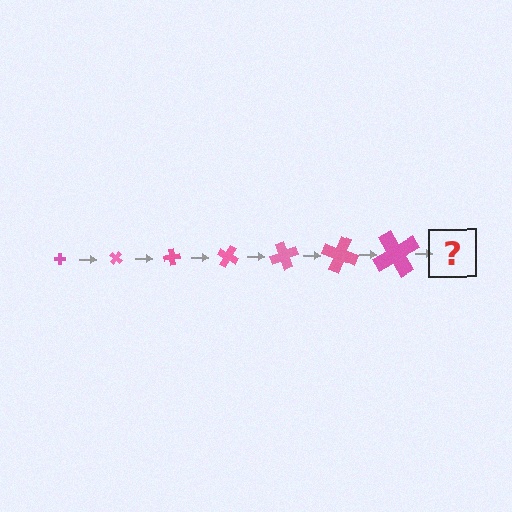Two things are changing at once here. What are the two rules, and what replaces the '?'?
The two rules are that the cross grows larger each step and it rotates 40 degrees each step. The '?' should be a cross, larger than the previous one and rotated 280 degrees from the start.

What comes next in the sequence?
The next element should be a cross, larger than the previous one and rotated 280 degrees from the start.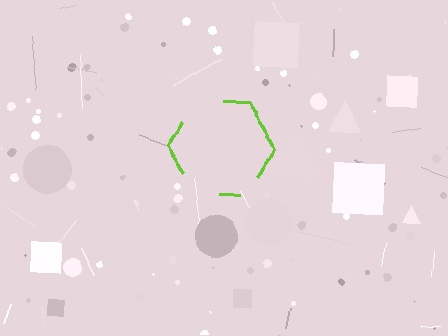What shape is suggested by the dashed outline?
The dashed outline suggests a hexagon.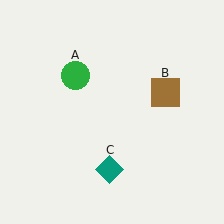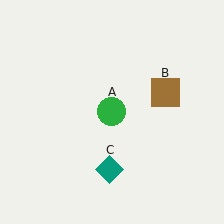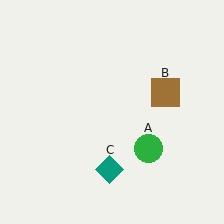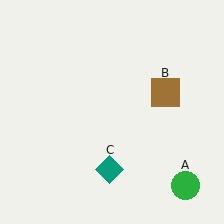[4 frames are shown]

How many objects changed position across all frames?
1 object changed position: green circle (object A).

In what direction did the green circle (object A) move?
The green circle (object A) moved down and to the right.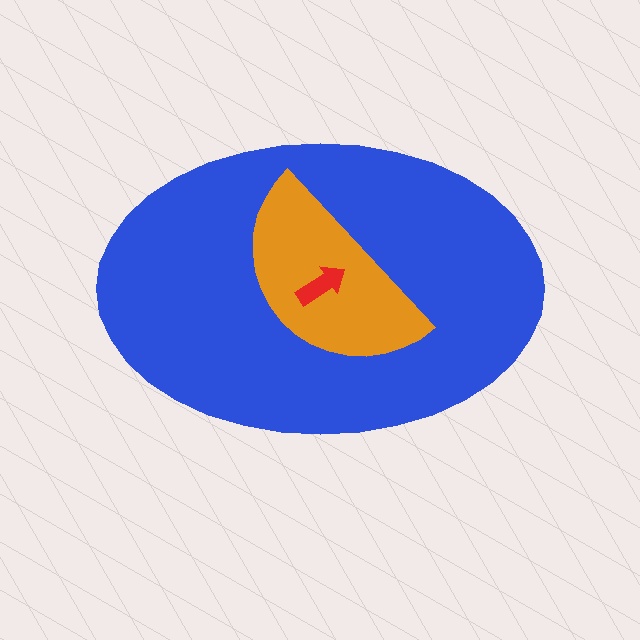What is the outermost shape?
The blue ellipse.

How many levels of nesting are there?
3.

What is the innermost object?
The red arrow.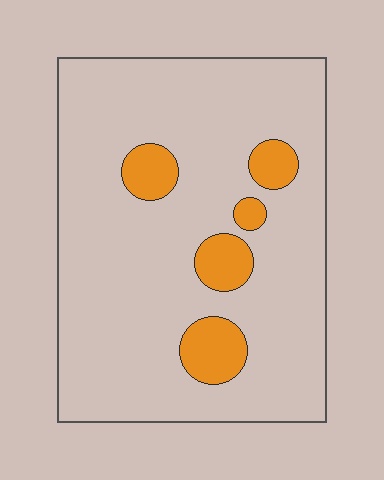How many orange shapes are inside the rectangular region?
5.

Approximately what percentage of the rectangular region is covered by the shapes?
Approximately 10%.